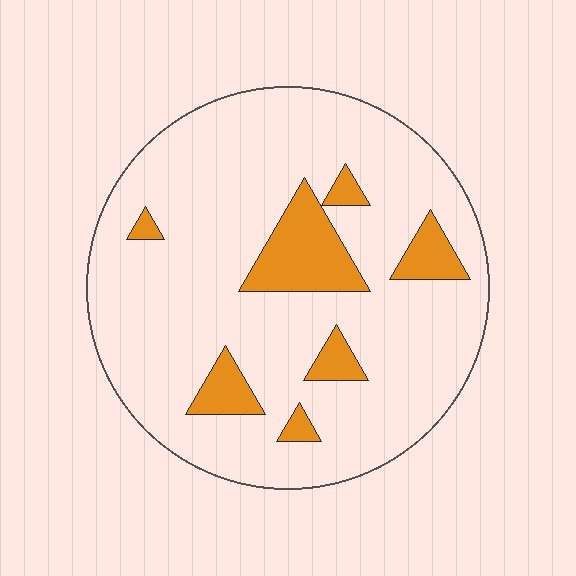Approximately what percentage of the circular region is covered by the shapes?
Approximately 15%.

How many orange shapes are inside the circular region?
7.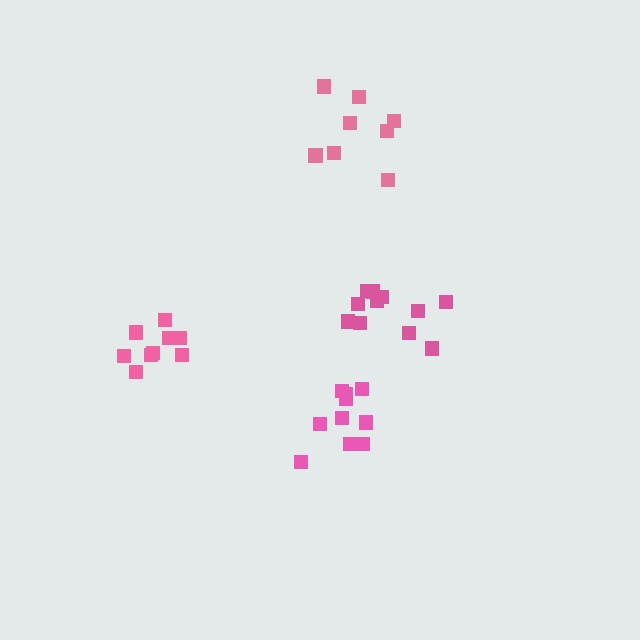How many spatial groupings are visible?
There are 4 spatial groupings.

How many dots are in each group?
Group 1: 9 dots, Group 2: 11 dots, Group 3: 8 dots, Group 4: 10 dots (38 total).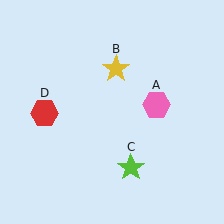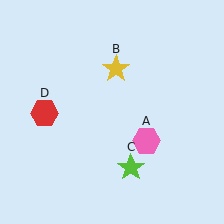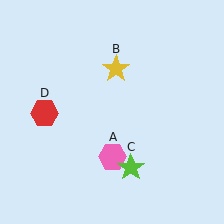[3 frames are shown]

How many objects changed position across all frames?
1 object changed position: pink hexagon (object A).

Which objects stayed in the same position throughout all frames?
Yellow star (object B) and lime star (object C) and red hexagon (object D) remained stationary.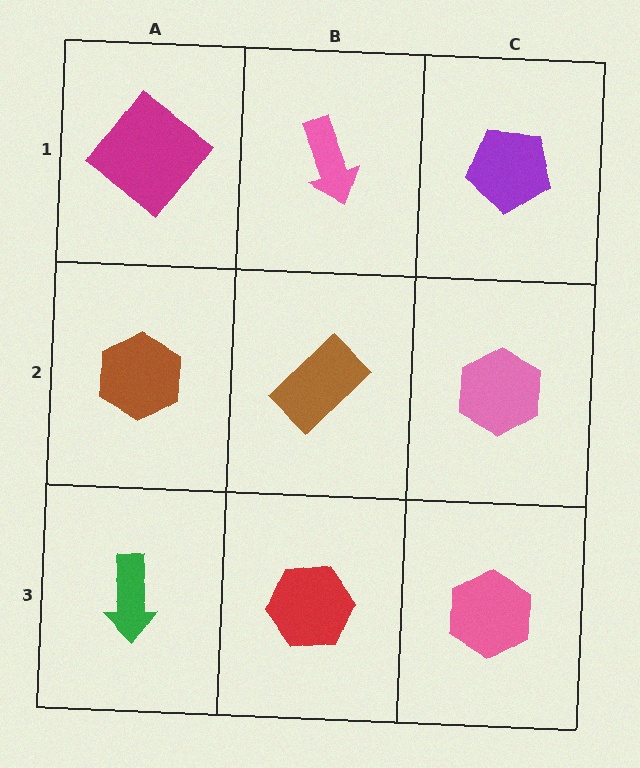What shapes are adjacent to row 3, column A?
A brown hexagon (row 2, column A), a red hexagon (row 3, column B).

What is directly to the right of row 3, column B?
A pink hexagon.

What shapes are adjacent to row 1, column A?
A brown hexagon (row 2, column A), a pink arrow (row 1, column B).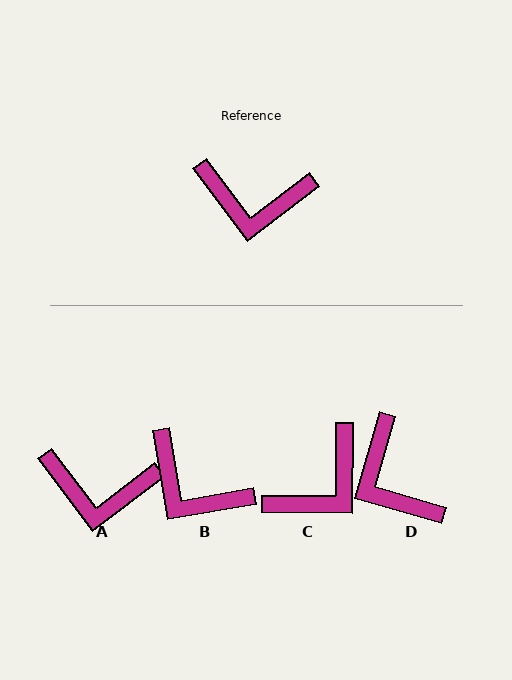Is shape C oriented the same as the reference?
No, it is off by about 52 degrees.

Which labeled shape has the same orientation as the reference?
A.